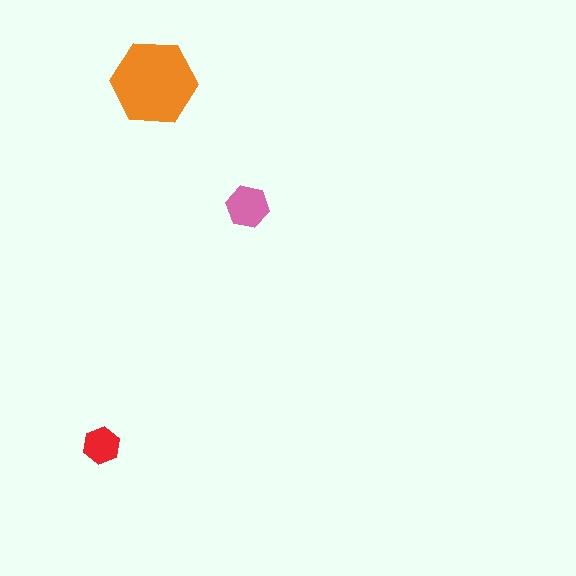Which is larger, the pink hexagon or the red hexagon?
The pink one.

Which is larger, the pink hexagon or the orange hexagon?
The orange one.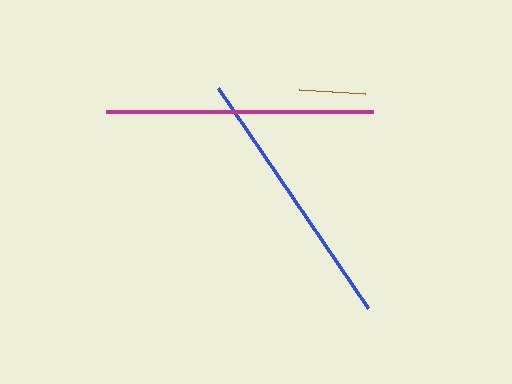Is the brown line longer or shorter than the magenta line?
The magenta line is longer than the brown line.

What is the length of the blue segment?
The blue segment is approximately 266 pixels long.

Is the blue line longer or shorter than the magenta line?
The magenta line is longer than the blue line.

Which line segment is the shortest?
The brown line is the shortest at approximately 67 pixels.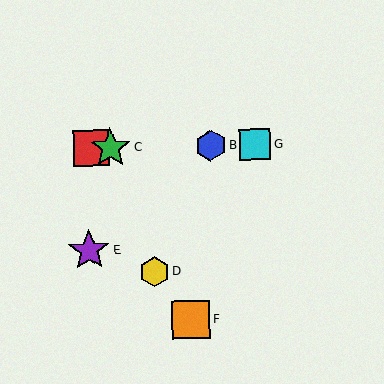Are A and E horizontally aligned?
No, A is at y≈149 and E is at y≈250.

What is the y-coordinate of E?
Object E is at y≈250.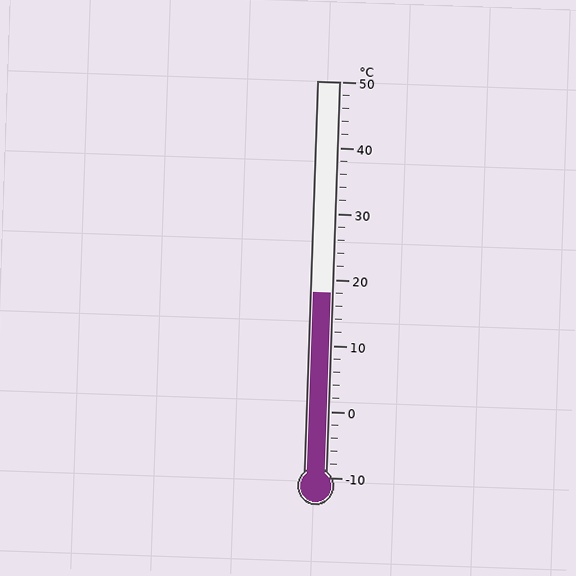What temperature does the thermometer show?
The thermometer shows approximately 18°C.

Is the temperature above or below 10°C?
The temperature is above 10°C.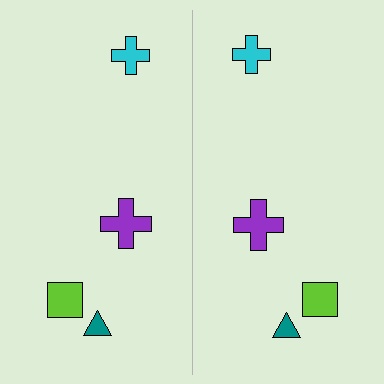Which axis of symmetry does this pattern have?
The pattern has a vertical axis of symmetry running through the center of the image.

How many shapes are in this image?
There are 8 shapes in this image.